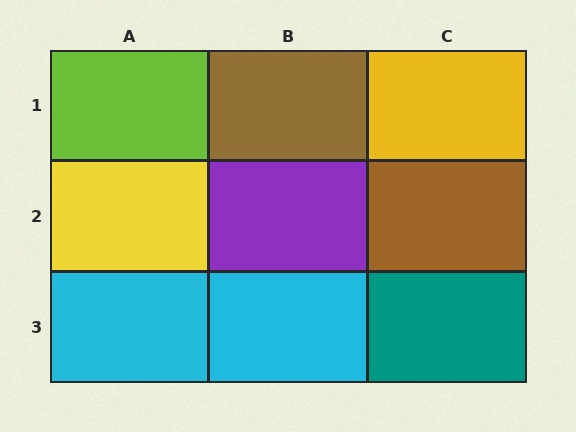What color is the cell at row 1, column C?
Yellow.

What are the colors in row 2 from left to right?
Yellow, purple, brown.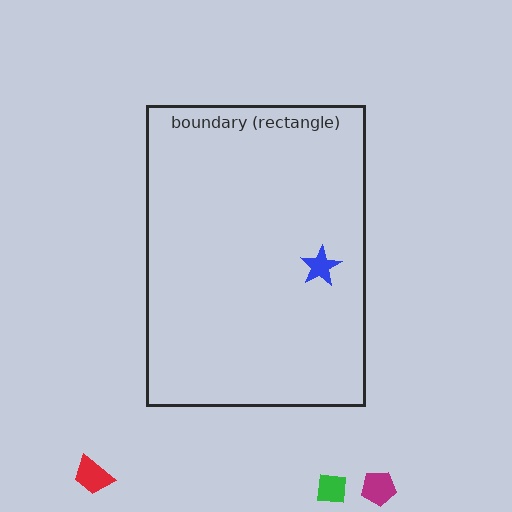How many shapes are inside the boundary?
1 inside, 3 outside.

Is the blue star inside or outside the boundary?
Inside.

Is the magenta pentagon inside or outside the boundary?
Outside.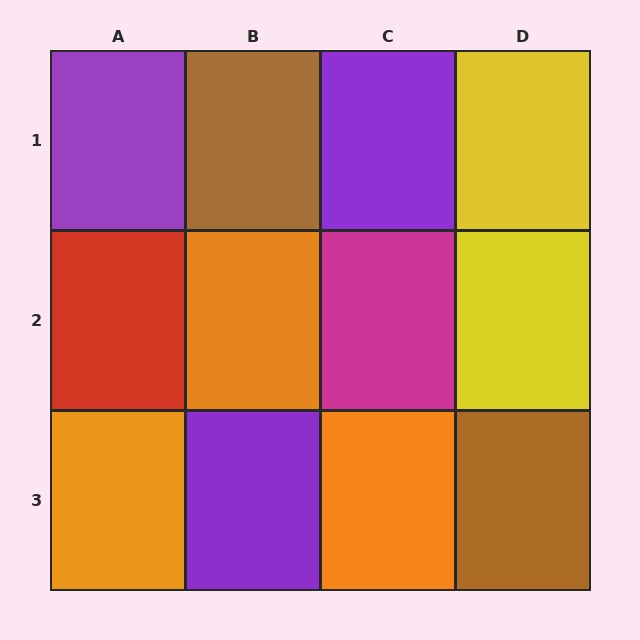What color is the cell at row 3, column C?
Orange.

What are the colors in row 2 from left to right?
Red, orange, magenta, yellow.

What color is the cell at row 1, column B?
Brown.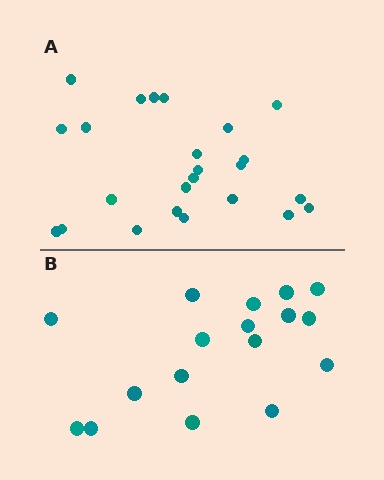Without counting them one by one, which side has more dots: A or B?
Region A (the top region) has more dots.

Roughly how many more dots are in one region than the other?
Region A has roughly 8 or so more dots than region B.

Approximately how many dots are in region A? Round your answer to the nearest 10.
About 20 dots. (The exact count is 24, which rounds to 20.)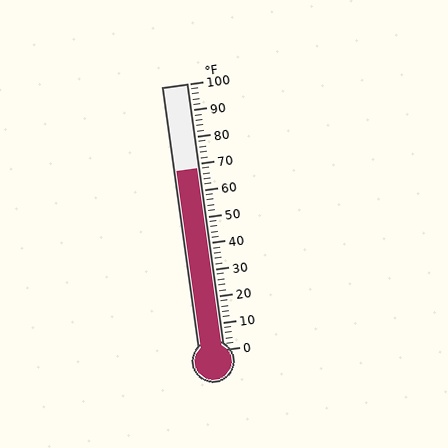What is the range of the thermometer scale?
The thermometer scale ranges from 0°F to 100°F.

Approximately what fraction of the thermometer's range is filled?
The thermometer is filled to approximately 70% of its range.